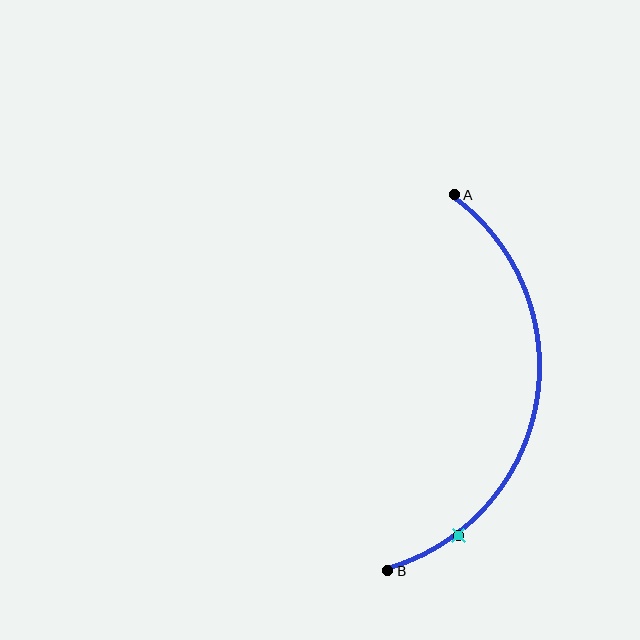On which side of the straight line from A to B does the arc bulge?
The arc bulges to the right of the straight line connecting A and B.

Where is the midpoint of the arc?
The arc midpoint is the point on the curve farthest from the straight line joining A and B. It sits to the right of that line.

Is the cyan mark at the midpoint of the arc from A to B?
No. The cyan mark lies on the arc but is closer to endpoint B. The arc midpoint would be at the point on the curve equidistant along the arc from both A and B.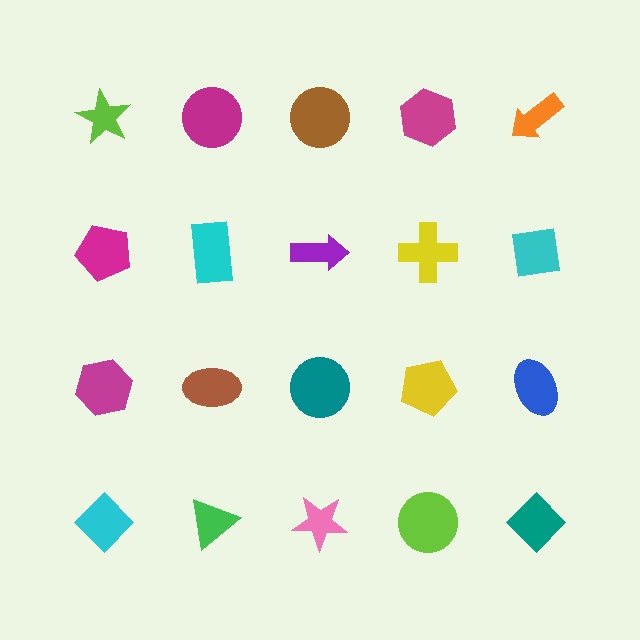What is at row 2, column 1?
A magenta pentagon.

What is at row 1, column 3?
A brown circle.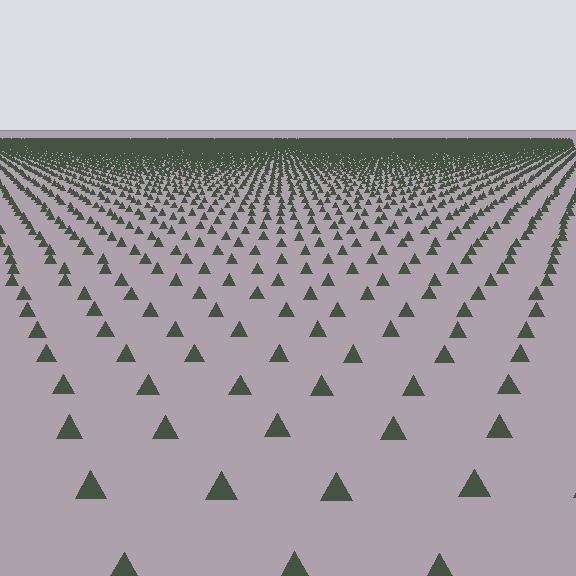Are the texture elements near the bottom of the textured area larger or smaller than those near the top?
Larger. Near the bottom, elements are closer to the viewer and appear at a bigger on-screen size.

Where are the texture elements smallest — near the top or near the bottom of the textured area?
Near the top.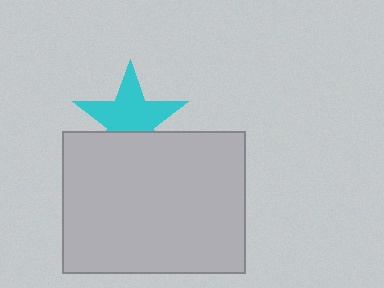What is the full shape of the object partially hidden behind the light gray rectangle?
The partially hidden object is a cyan star.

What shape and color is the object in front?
The object in front is a light gray rectangle.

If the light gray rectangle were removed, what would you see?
You would see the complete cyan star.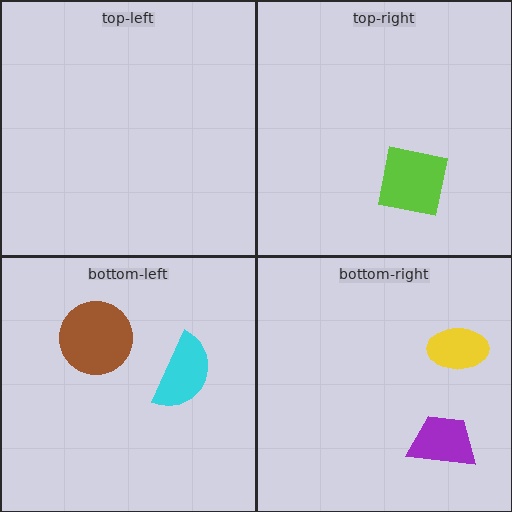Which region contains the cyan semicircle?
The bottom-left region.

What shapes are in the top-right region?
The lime square.